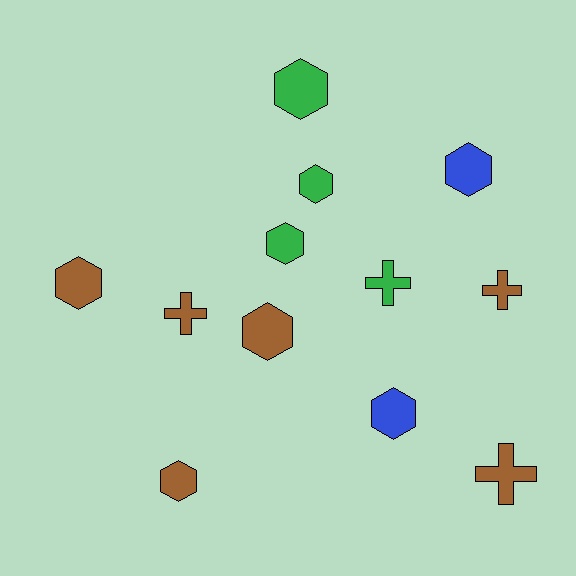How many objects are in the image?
There are 12 objects.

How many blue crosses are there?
There are no blue crosses.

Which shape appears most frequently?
Hexagon, with 8 objects.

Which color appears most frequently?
Brown, with 6 objects.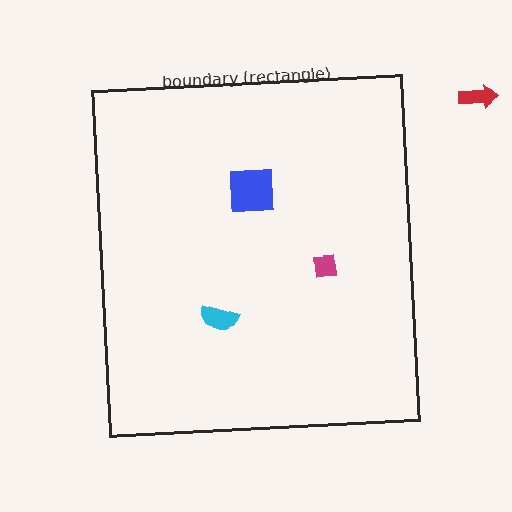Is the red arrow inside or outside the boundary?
Outside.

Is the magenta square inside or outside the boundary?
Inside.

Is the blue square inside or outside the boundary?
Inside.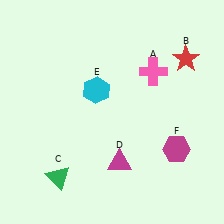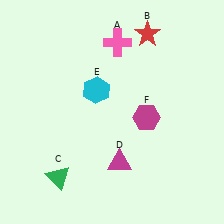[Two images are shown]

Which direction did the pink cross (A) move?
The pink cross (A) moved left.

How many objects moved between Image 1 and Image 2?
3 objects moved between the two images.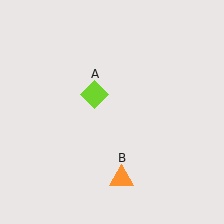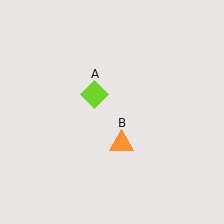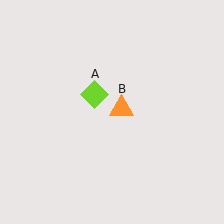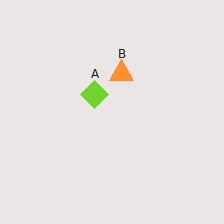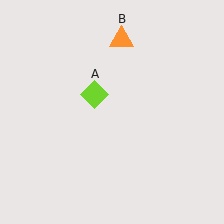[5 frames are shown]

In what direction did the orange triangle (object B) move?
The orange triangle (object B) moved up.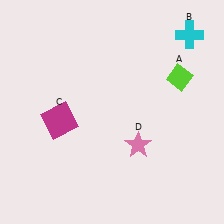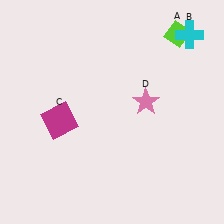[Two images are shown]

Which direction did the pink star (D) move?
The pink star (D) moved up.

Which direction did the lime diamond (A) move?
The lime diamond (A) moved up.